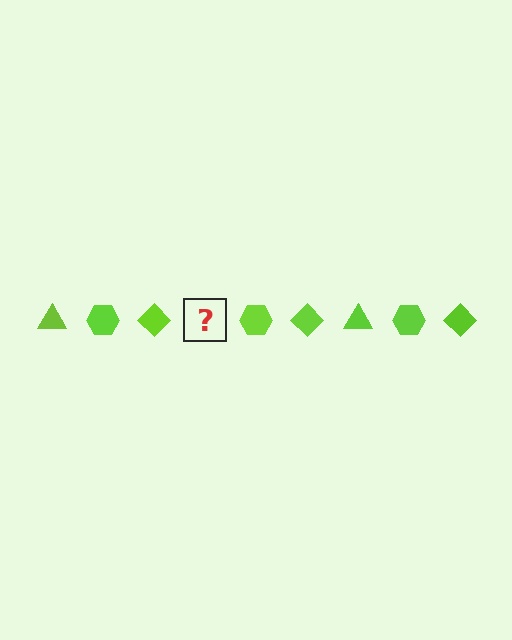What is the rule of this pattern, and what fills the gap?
The rule is that the pattern cycles through triangle, hexagon, diamond shapes in lime. The gap should be filled with a lime triangle.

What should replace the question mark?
The question mark should be replaced with a lime triangle.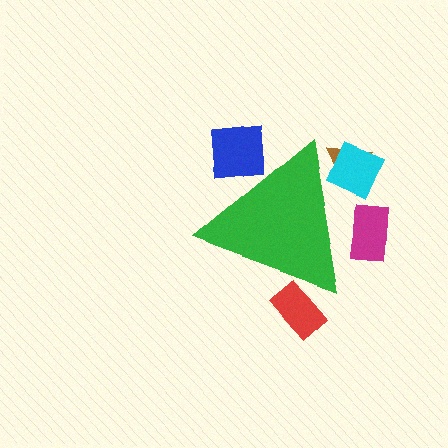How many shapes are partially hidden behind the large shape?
5 shapes are partially hidden.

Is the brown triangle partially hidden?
Yes, the brown triangle is partially hidden behind the green triangle.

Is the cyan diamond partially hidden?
Yes, the cyan diamond is partially hidden behind the green triangle.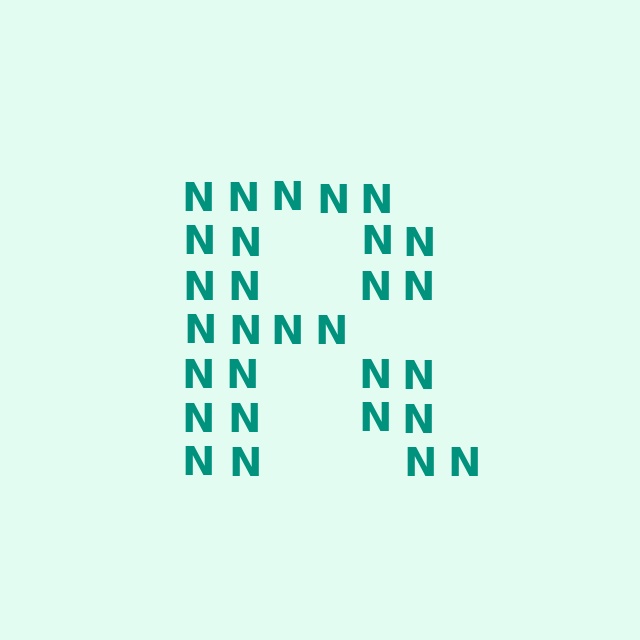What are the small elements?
The small elements are letter N's.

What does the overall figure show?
The overall figure shows the letter R.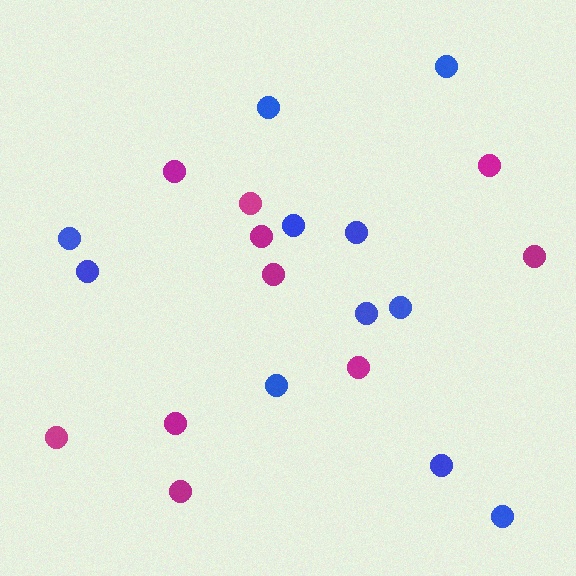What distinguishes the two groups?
There are 2 groups: one group of magenta circles (10) and one group of blue circles (11).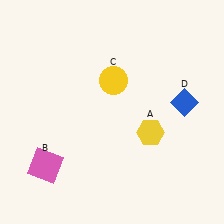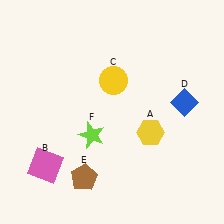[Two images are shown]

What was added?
A brown pentagon (E), a lime star (F) were added in Image 2.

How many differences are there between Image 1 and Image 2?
There are 2 differences between the two images.